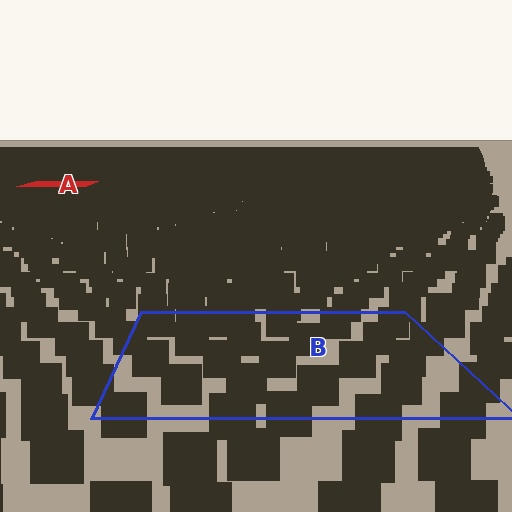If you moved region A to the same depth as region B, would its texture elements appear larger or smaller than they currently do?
They would appear larger. At a closer depth, the same texture elements are projected at a bigger on-screen size.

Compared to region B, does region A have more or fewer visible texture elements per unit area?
Region A has more texture elements per unit area — they are packed more densely because it is farther away.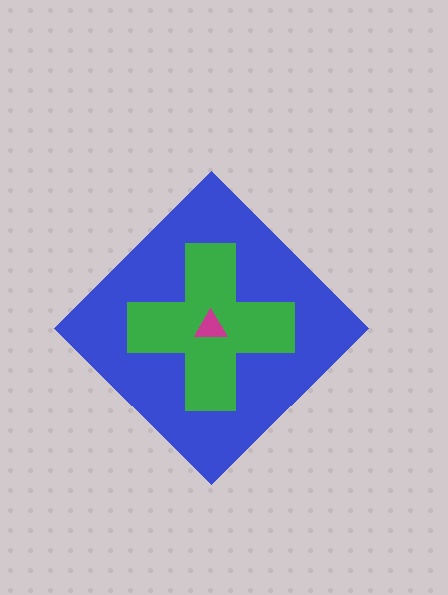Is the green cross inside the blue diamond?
Yes.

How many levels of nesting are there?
3.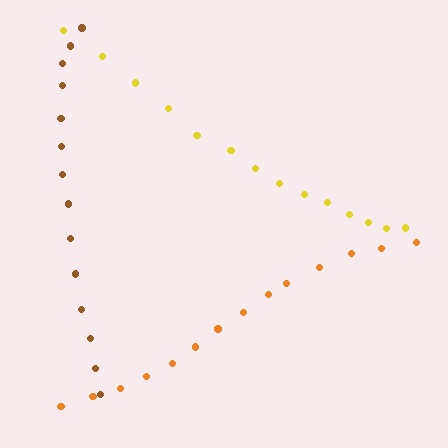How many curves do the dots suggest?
There are 3 distinct paths.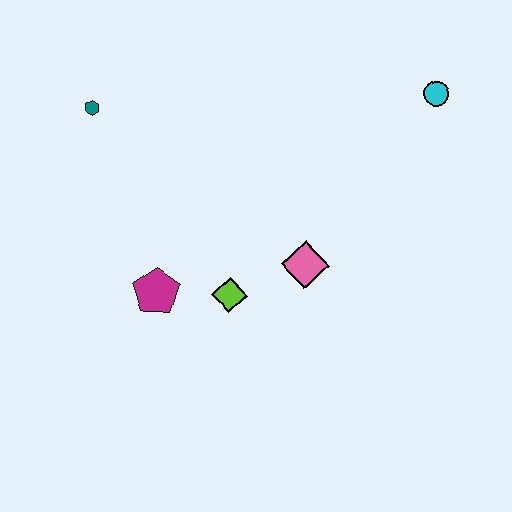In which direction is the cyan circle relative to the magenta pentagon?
The cyan circle is to the right of the magenta pentagon.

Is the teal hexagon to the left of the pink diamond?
Yes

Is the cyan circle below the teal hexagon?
No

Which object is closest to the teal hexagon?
The magenta pentagon is closest to the teal hexagon.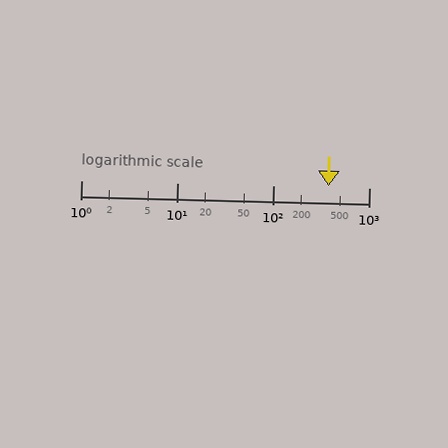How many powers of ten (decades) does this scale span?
The scale spans 3 decades, from 1 to 1000.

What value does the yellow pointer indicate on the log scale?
The pointer indicates approximately 380.